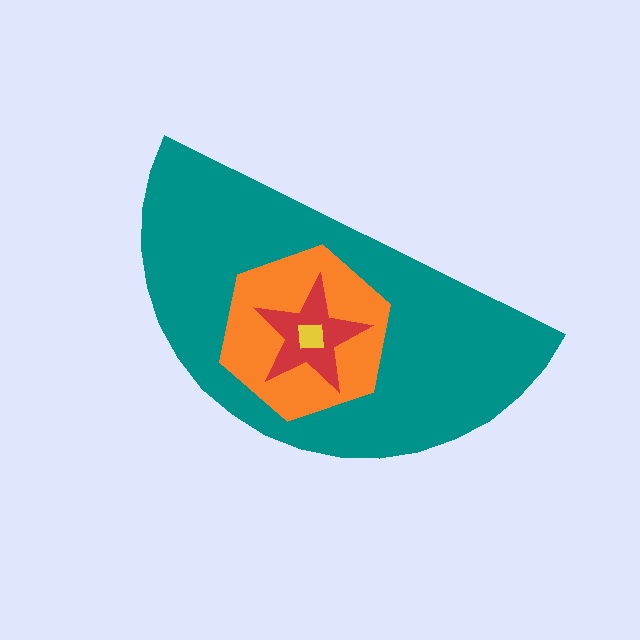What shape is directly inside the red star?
The yellow square.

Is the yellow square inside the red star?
Yes.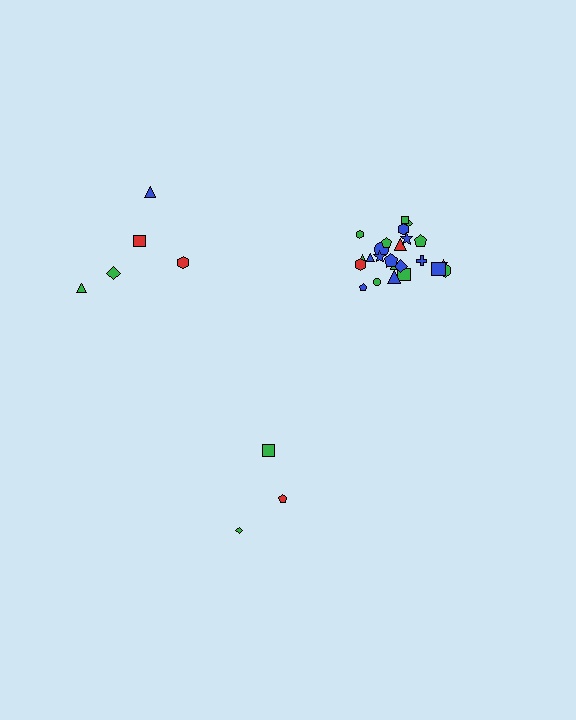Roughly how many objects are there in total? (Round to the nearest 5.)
Roughly 35 objects in total.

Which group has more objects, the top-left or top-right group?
The top-right group.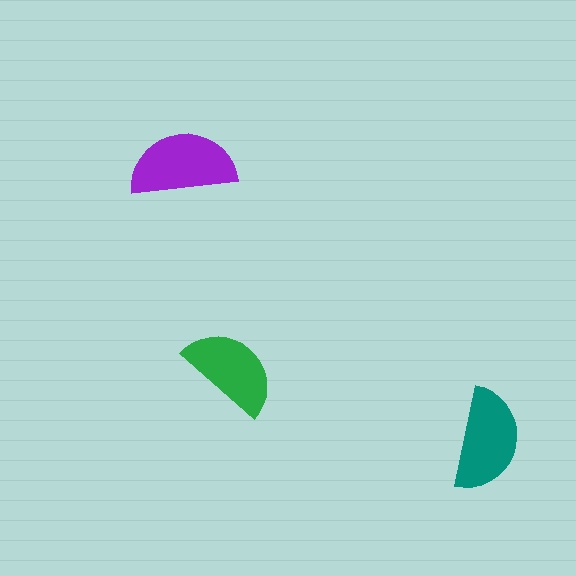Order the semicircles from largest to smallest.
the purple one, the teal one, the green one.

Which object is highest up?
The purple semicircle is topmost.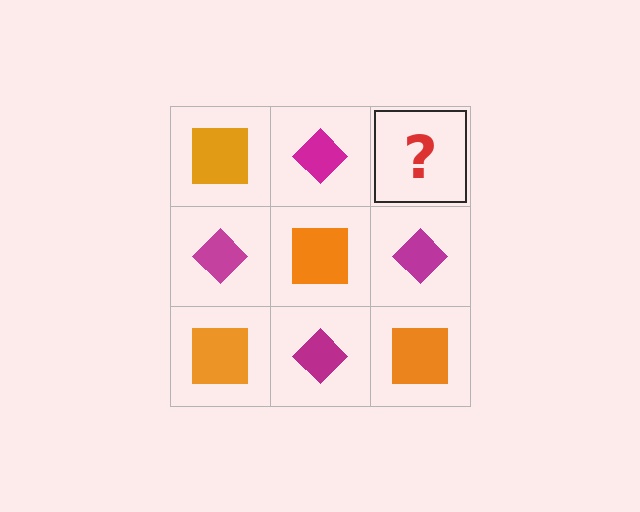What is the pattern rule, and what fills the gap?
The rule is that it alternates orange square and magenta diamond in a checkerboard pattern. The gap should be filled with an orange square.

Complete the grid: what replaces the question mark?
The question mark should be replaced with an orange square.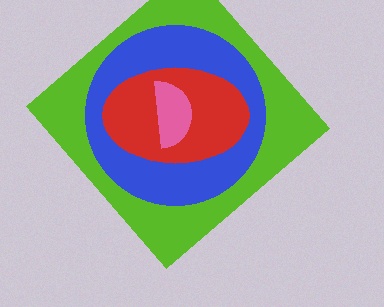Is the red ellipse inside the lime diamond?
Yes.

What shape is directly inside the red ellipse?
The pink semicircle.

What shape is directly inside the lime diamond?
The blue circle.